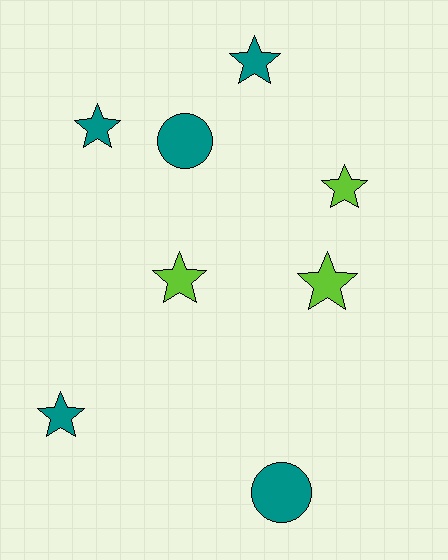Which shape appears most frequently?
Star, with 6 objects.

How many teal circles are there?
There are 2 teal circles.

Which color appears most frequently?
Teal, with 5 objects.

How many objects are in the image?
There are 8 objects.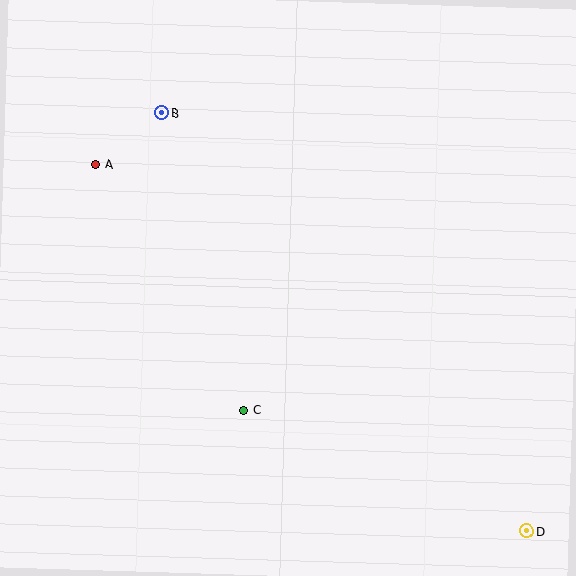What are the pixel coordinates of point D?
Point D is at (526, 531).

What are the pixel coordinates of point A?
Point A is at (96, 164).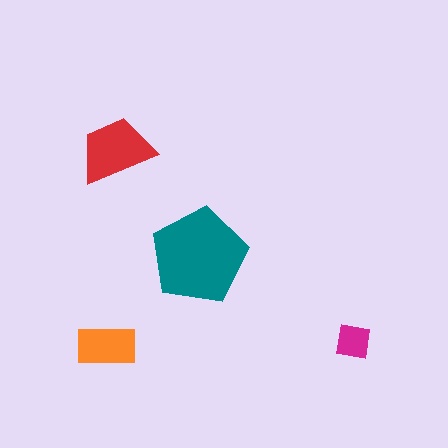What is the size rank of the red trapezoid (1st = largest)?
2nd.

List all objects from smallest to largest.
The magenta square, the orange rectangle, the red trapezoid, the teal pentagon.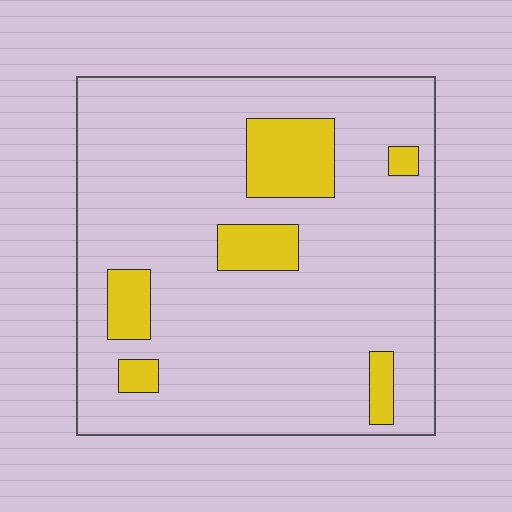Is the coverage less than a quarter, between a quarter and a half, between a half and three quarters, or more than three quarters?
Less than a quarter.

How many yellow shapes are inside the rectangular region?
6.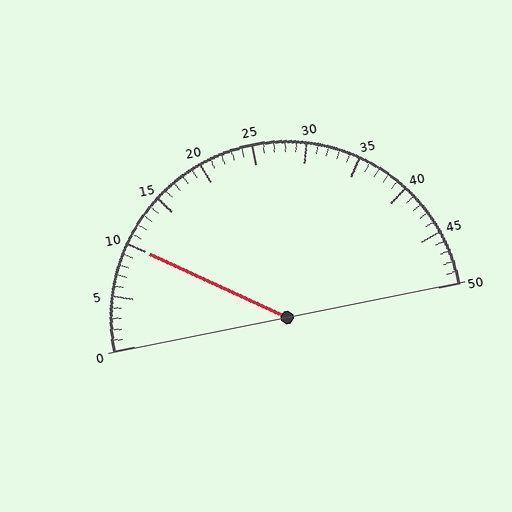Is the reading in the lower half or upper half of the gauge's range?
The reading is in the lower half of the range (0 to 50).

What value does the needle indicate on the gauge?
The needle indicates approximately 10.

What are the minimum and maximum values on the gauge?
The gauge ranges from 0 to 50.